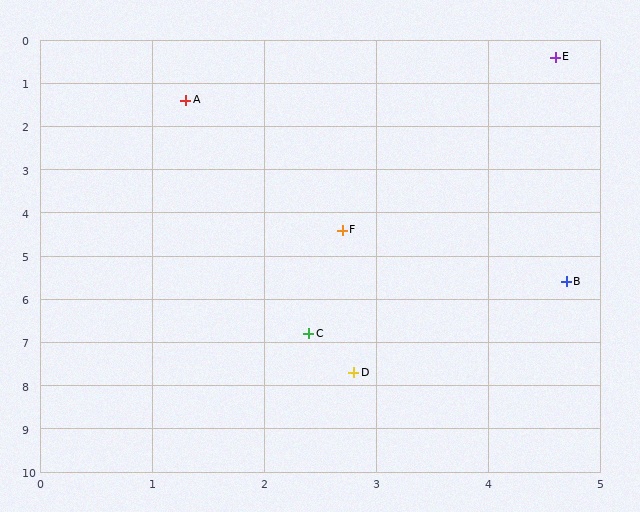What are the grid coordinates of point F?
Point F is at approximately (2.7, 4.4).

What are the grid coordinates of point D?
Point D is at approximately (2.8, 7.7).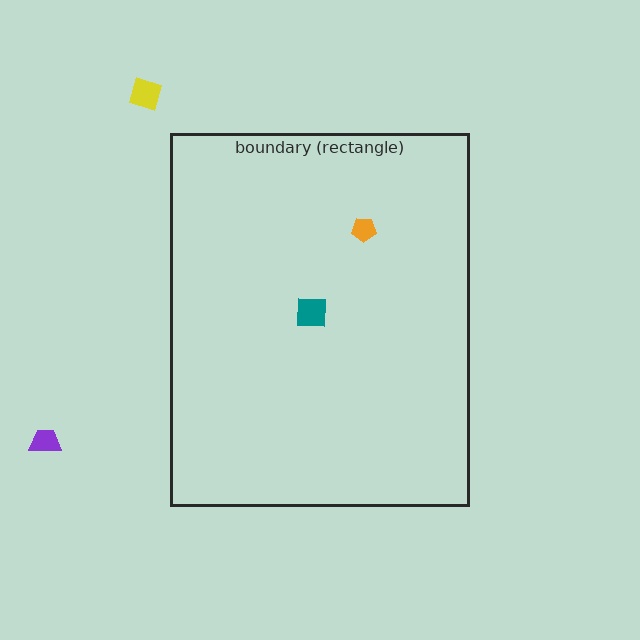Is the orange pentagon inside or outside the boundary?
Inside.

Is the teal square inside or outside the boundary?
Inside.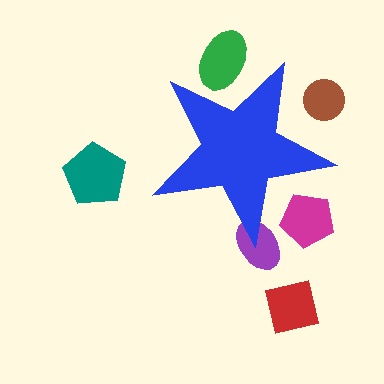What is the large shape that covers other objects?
A blue star.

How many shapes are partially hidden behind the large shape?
4 shapes are partially hidden.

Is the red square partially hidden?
No, the red square is fully visible.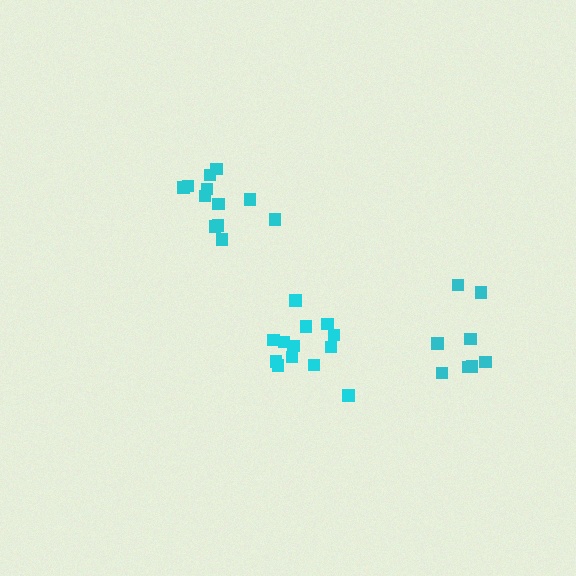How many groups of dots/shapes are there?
There are 3 groups.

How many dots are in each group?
Group 1: 12 dots, Group 2: 8 dots, Group 3: 13 dots (33 total).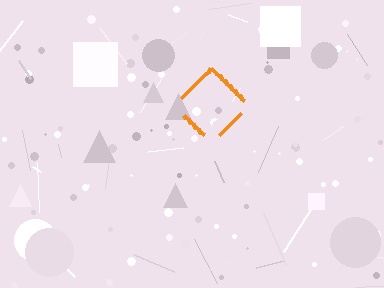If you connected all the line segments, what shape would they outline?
They would outline a diamond.